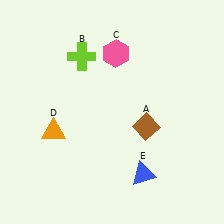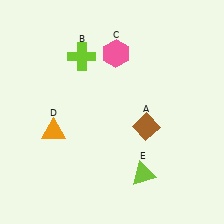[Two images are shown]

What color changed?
The triangle (E) changed from blue in Image 1 to lime in Image 2.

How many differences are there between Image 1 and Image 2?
There is 1 difference between the two images.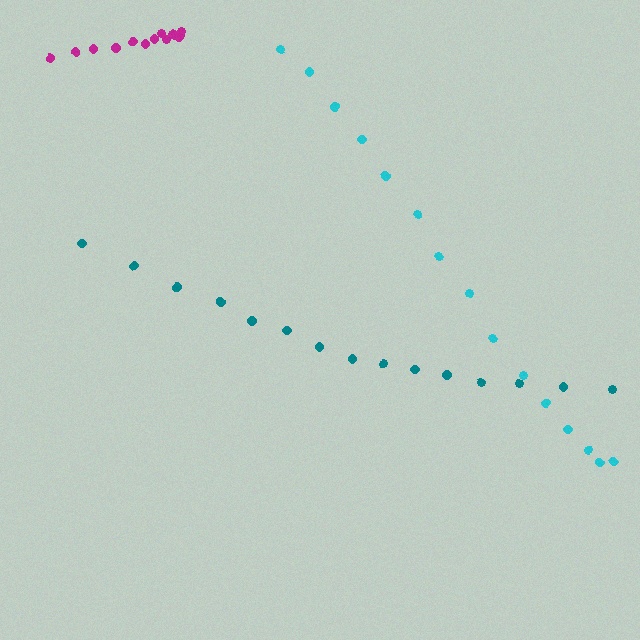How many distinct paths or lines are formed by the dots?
There are 3 distinct paths.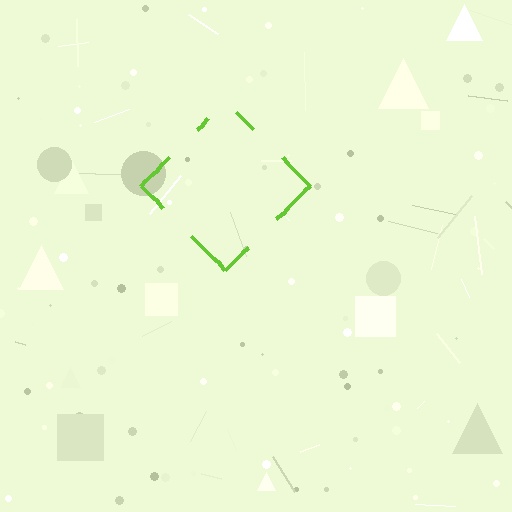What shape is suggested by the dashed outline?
The dashed outline suggests a diamond.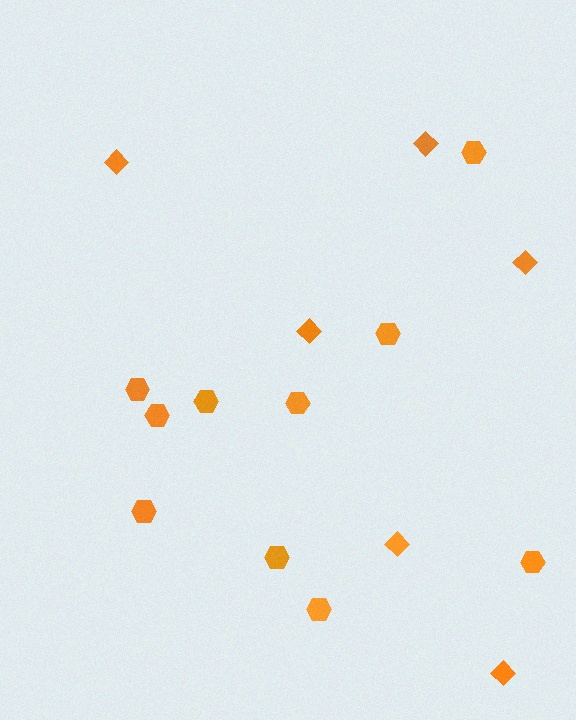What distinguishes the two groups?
There are 2 groups: one group of diamonds (6) and one group of hexagons (10).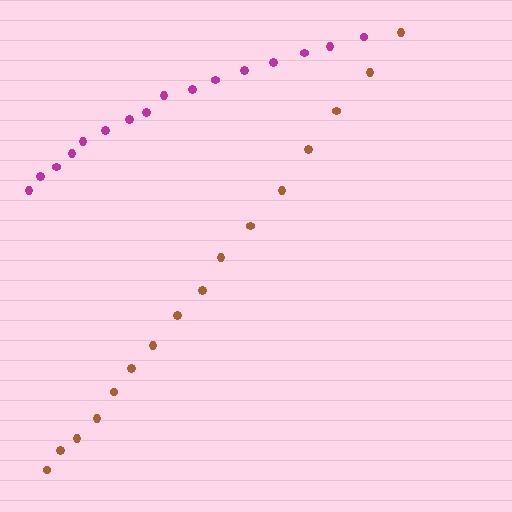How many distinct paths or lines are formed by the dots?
There are 2 distinct paths.